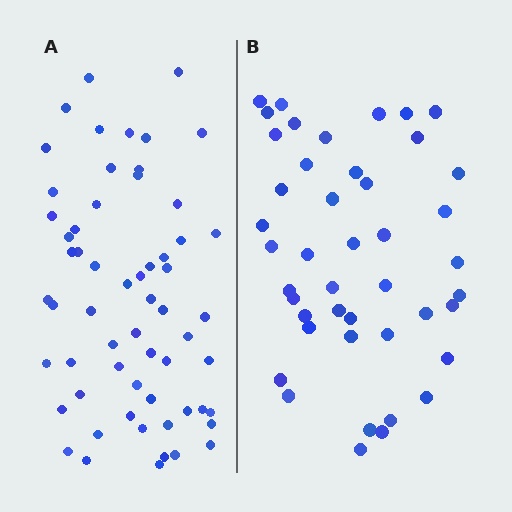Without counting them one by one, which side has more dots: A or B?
Region A (the left region) has more dots.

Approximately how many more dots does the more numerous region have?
Region A has approximately 15 more dots than region B.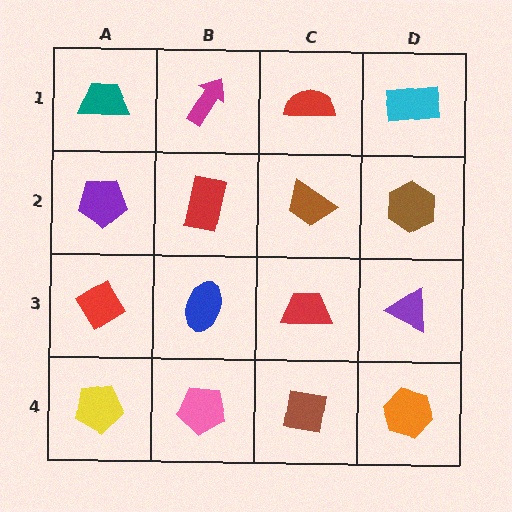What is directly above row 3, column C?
A brown trapezoid.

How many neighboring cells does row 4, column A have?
2.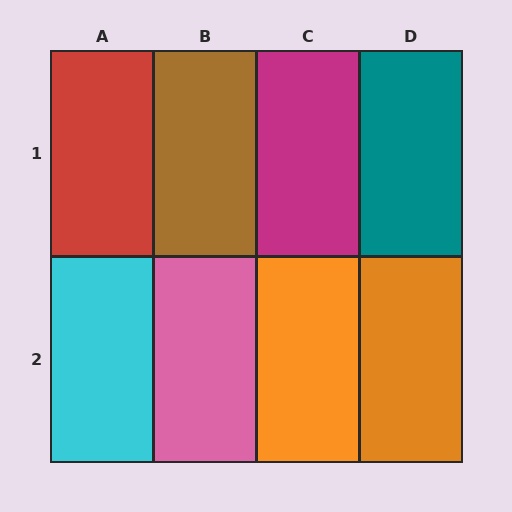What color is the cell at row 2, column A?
Cyan.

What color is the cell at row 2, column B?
Pink.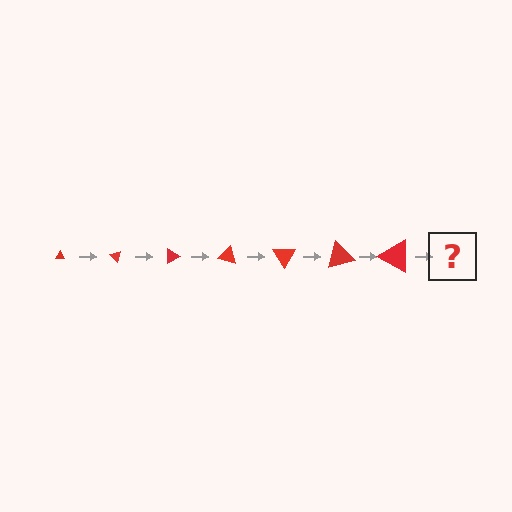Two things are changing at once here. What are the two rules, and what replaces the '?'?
The two rules are that the triangle grows larger each step and it rotates 45 degrees each step. The '?' should be a triangle, larger than the previous one and rotated 315 degrees from the start.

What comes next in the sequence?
The next element should be a triangle, larger than the previous one and rotated 315 degrees from the start.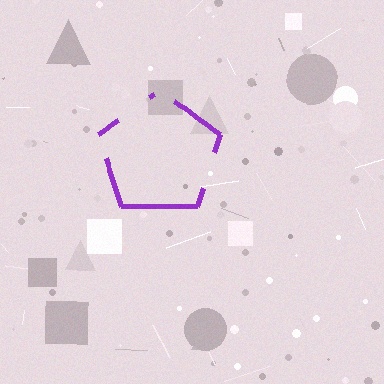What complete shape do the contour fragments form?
The contour fragments form a pentagon.